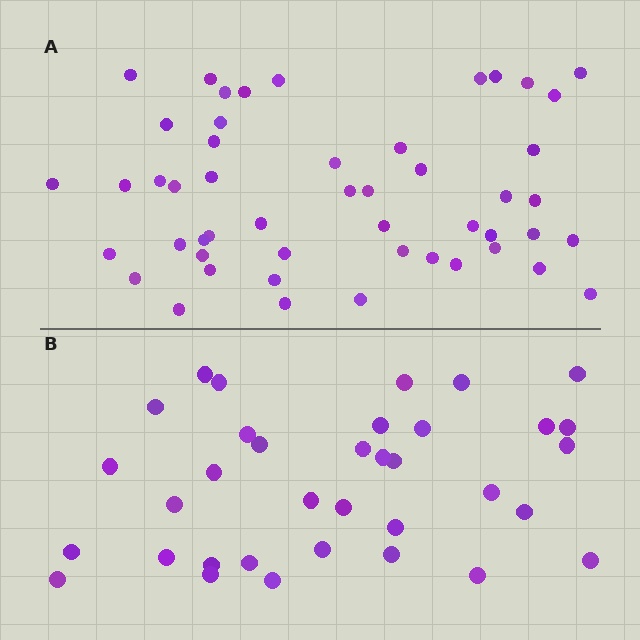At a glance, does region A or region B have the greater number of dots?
Region A (the top region) has more dots.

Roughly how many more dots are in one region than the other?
Region A has approximately 15 more dots than region B.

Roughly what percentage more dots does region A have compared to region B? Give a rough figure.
About 45% more.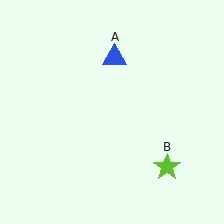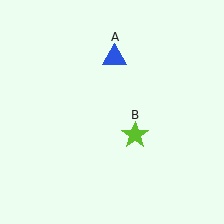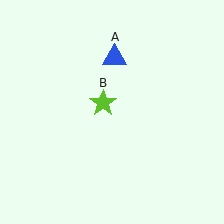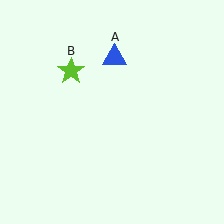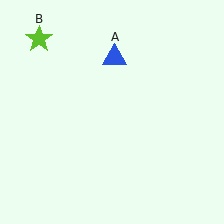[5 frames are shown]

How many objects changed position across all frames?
1 object changed position: lime star (object B).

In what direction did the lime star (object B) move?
The lime star (object B) moved up and to the left.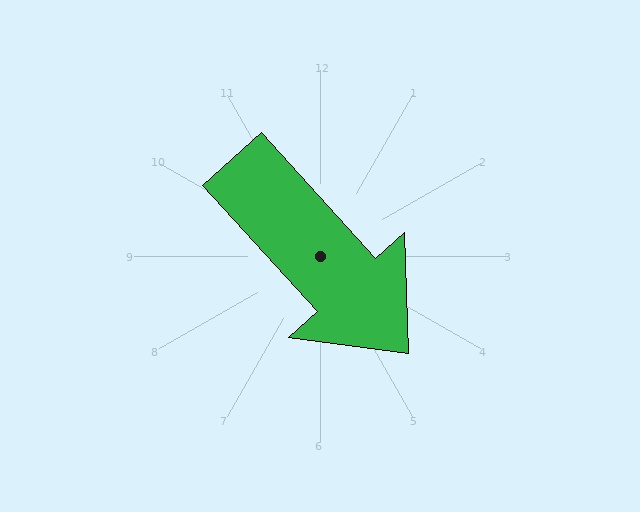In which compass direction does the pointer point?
Southeast.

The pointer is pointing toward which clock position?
Roughly 5 o'clock.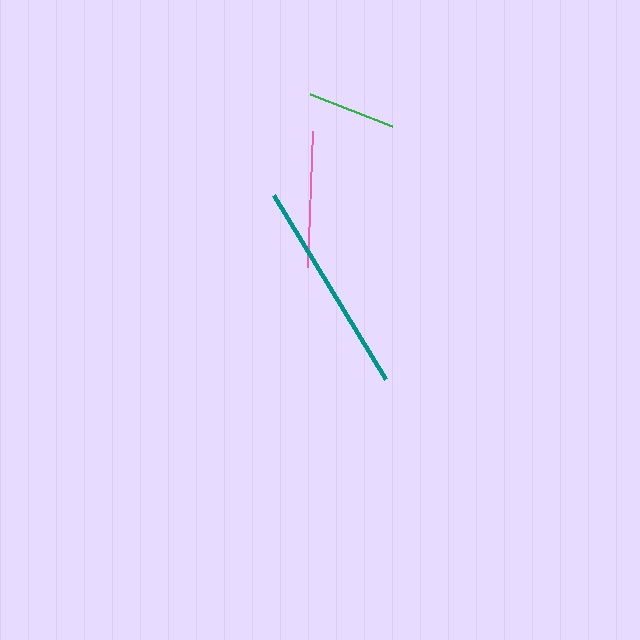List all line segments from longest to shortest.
From longest to shortest: teal, pink, green.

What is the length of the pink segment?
The pink segment is approximately 136 pixels long.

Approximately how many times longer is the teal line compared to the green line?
The teal line is approximately 2.5 times the length of the green line.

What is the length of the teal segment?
The teal segment is approximately 215 pixels long.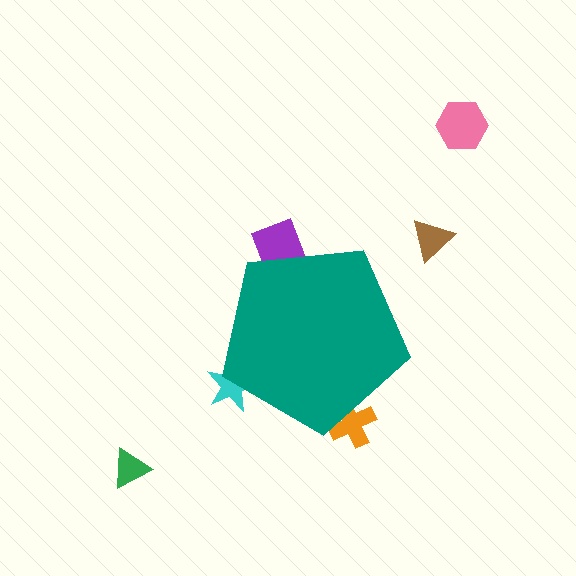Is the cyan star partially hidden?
Yes, the cyan star is partially hidden behind the teal pentagon.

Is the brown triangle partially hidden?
No, the brown triangle is fully visible.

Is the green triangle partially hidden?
No, the green triangle is fully visible.